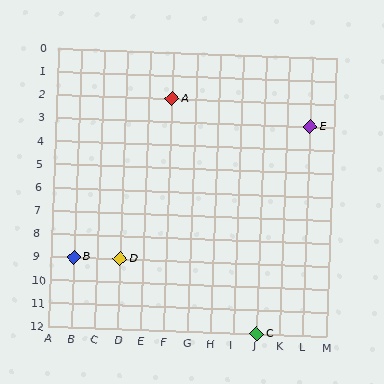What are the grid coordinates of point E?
Point E is at grid coordinates (L, 3).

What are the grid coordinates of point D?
Point D is at grid coordinates (D, 9).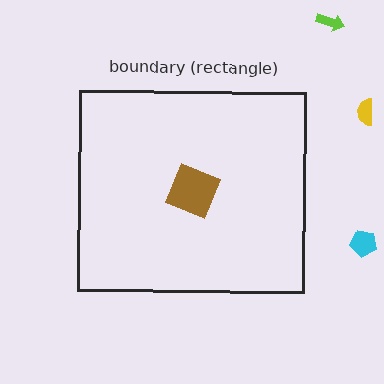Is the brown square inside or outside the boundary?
Inside.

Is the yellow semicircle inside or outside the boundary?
Outside.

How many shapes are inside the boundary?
1 inside, 3 outside.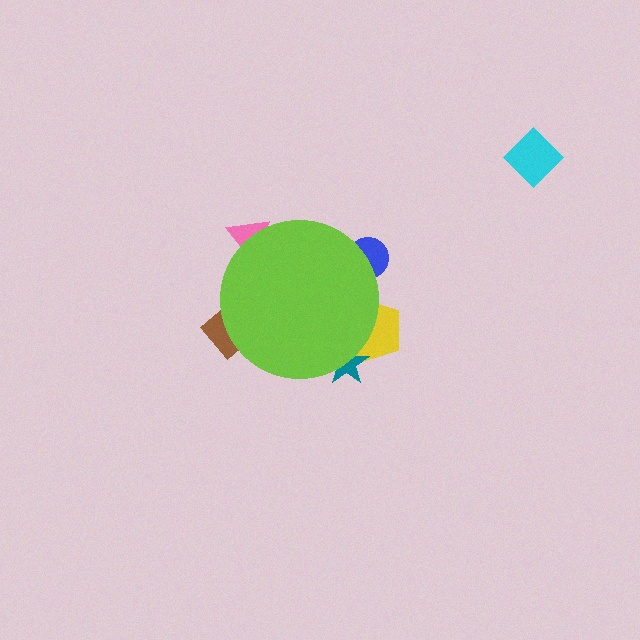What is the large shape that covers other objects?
A lime circle.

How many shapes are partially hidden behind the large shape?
5 shapes are partially hidden.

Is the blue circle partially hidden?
Yes, the blue circle is partially hidden behind the lime circle.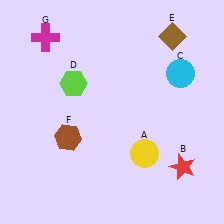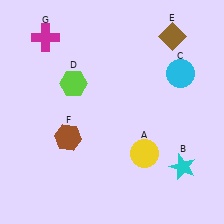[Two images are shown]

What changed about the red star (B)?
In Image 1, B is red. In Image 2, it changed to cyan.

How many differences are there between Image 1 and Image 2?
There is 1 difference between the two images.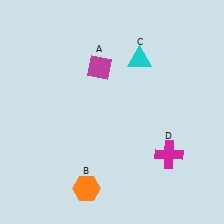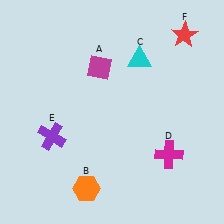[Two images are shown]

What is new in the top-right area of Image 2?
A red star (F) was added in the top-right area of Image 2.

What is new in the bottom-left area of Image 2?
A purple cross (E) was added in the bottom-left area of Image 2.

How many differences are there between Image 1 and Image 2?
There are 2 differences between the two images.